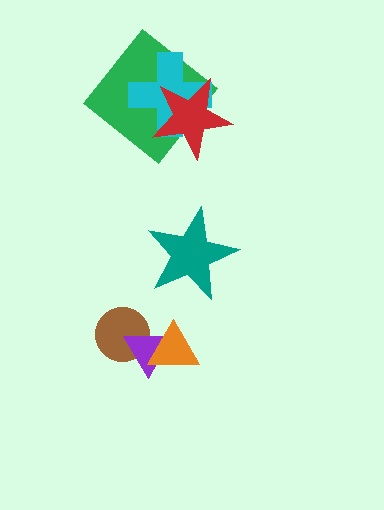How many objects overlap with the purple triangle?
2 objects overlap with the purple triangle.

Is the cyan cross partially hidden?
Yes, it is partially covered by another shape.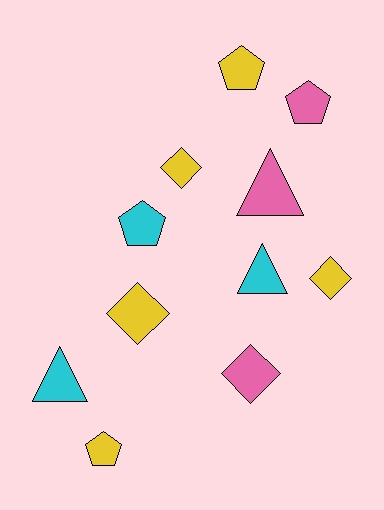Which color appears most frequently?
Yellow, with 5 objects.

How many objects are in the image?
There are 11 objects.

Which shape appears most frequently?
Diamond, with 4 objects.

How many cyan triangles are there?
There are 2 cyan triangles.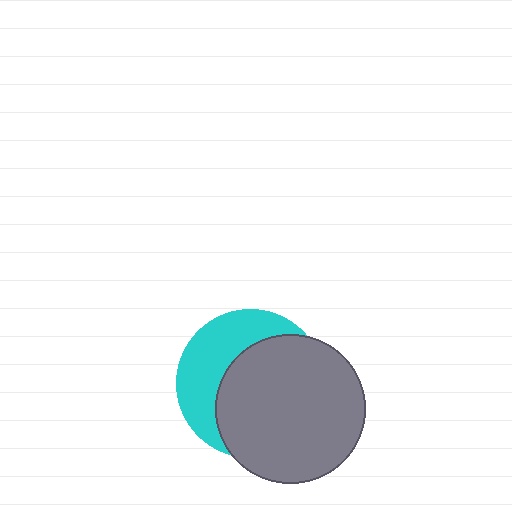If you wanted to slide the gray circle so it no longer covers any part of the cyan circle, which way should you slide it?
Slide it toward the lower-right — that is the most direct way to separate the two shapes.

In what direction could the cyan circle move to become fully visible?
The cyan circle could move toward the upper-left. That would shift it out from behind the gray circle entirely.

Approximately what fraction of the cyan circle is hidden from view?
Roughly 61% of the cyan circle is hidden behind the gray circle.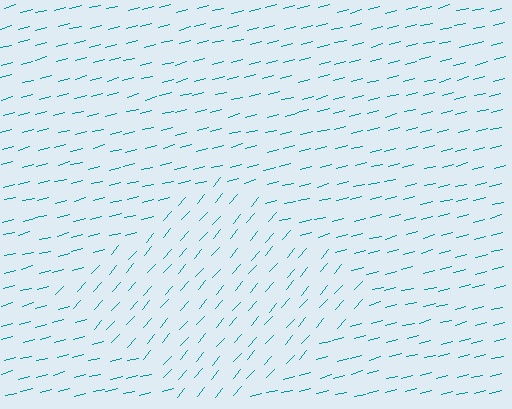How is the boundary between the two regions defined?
The boundary is defined purely by a change in line orientation (approximately 35 degrees difference). All lines are the same color and thickness.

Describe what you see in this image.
The image is filled with small teal line segments. A diamond region in the image has lines oriented differently from the surrounding lines, creating a visible texture boundary.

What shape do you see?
I see a diamond.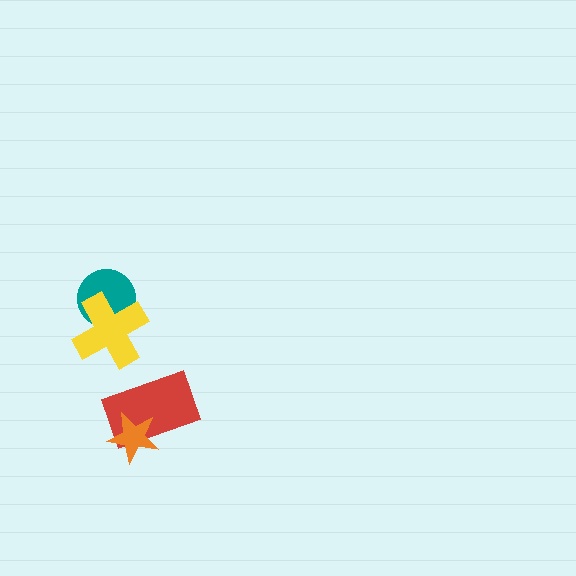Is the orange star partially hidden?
No, no other shape covers it.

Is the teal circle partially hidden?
Yes, it is partially covered by another shape.